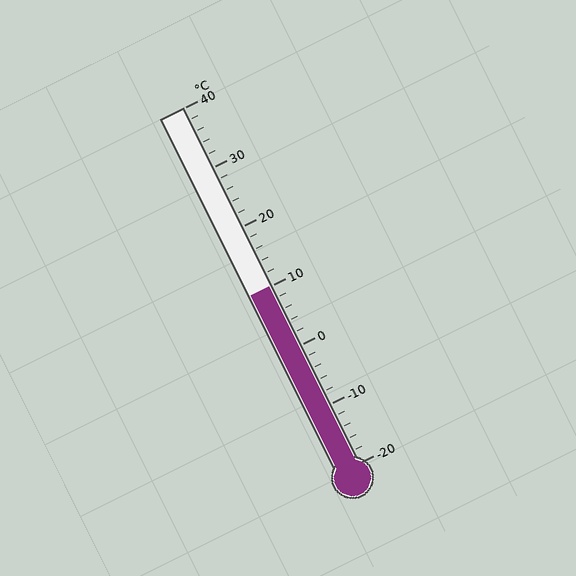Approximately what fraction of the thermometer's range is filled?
The thermometer is filled to approximately 50% of its range.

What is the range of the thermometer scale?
The thermometer scale ranges from -20°C to 40°C.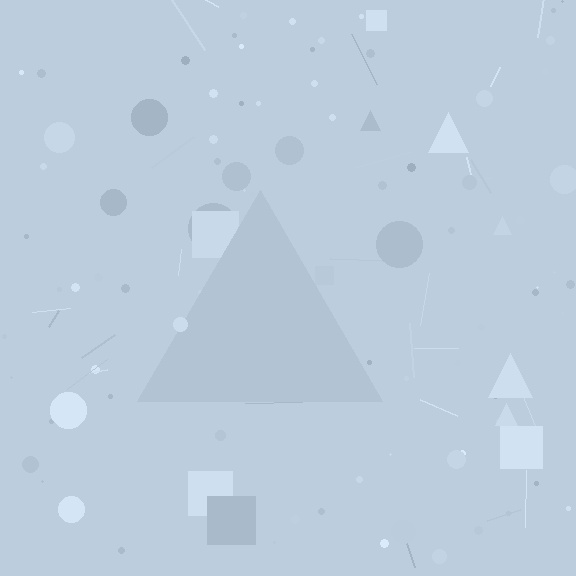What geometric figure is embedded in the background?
A triangle is embedded in the background.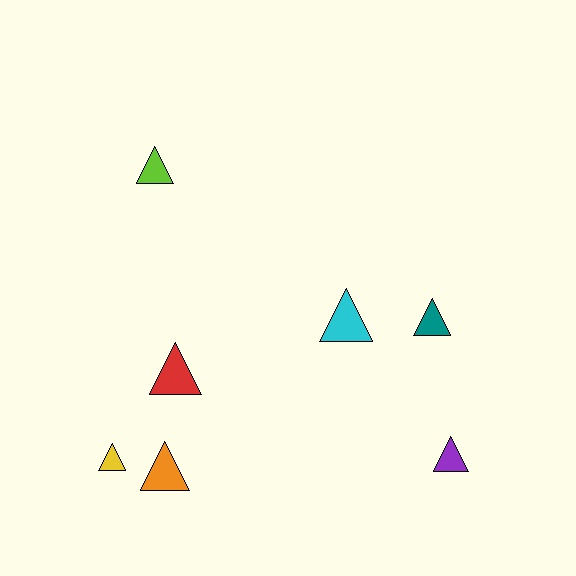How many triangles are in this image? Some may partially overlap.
There are 7 triangles.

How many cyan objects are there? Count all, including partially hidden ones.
There is 1 cyan object.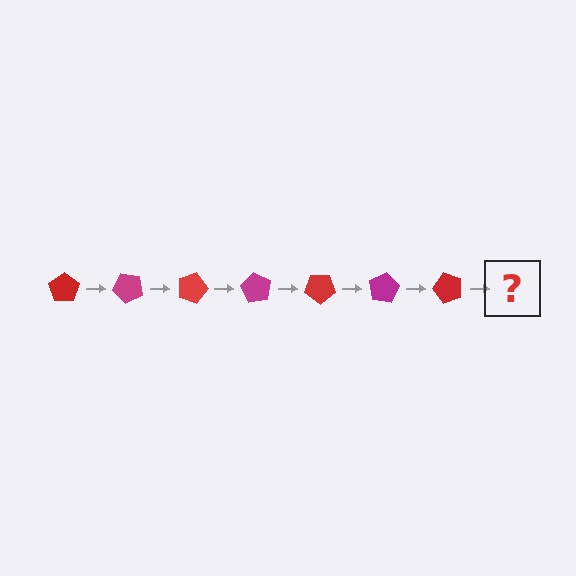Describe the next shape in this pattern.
It should be a magenta pentagon, rotated 315 degrees from the start.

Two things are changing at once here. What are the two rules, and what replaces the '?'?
The two rules are that it rotates 45 degrees each step and the color cycles through red and magenta. The '?' should be a magenta pentagon, rotated 315 degrees from the start.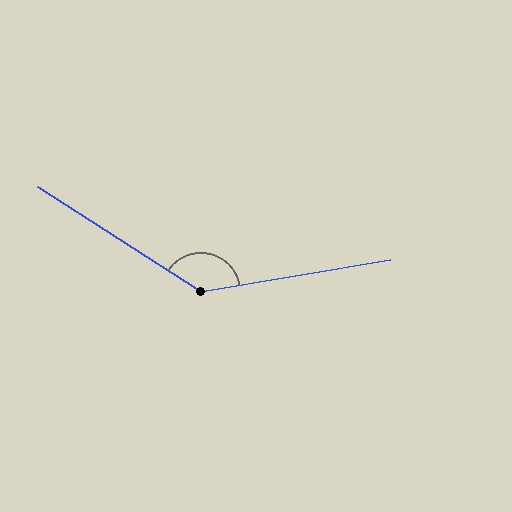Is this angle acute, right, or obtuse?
It is obtuse.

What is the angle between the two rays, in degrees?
Approximately 138 degrees.